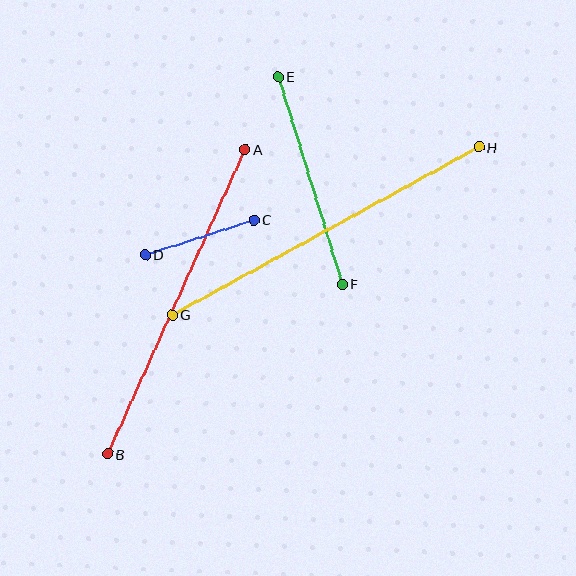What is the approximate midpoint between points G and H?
The midpoint is at approximately (325, 231) pixels.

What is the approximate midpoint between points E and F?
The midpoint is at approximately (310, 180) pixels.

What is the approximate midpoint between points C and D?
The midpoint is at approximately (200, 237) pixels.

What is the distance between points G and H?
The distance is approximately 350 pixels.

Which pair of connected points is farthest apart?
Points G and H are farthest apart.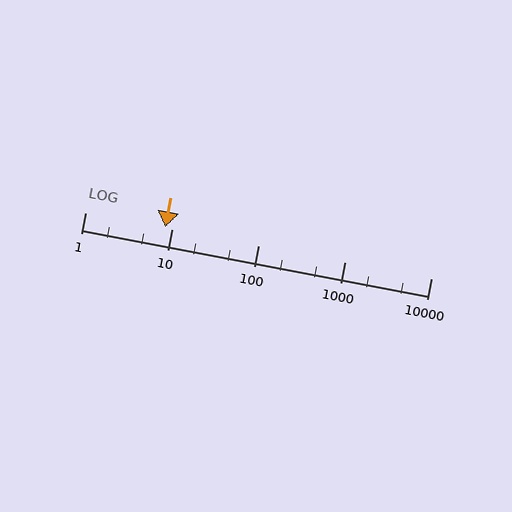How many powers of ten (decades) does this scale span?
The scale spans 4 decades, from 1 to 10000.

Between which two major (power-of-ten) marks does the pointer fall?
The pointer is between 1 and 10.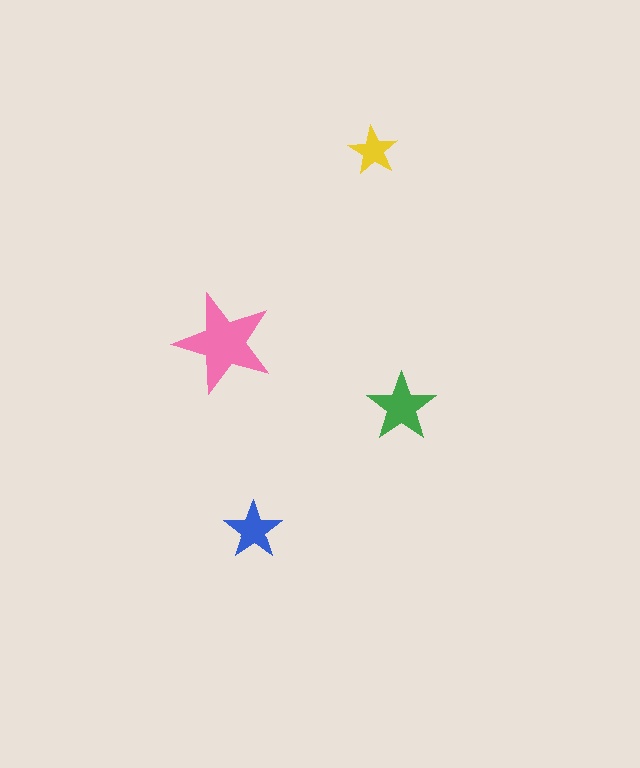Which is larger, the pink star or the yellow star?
The pink one.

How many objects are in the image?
There are 4 objects in the image.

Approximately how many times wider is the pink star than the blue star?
About 1.5 times wider.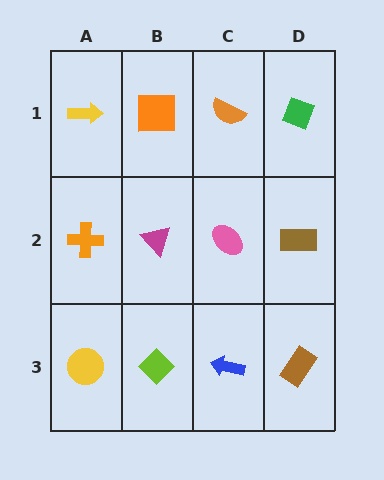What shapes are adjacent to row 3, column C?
A pink ellipse (row 2, column C), a lime diamond (row 3, column B), a brown rectangle (row 3, column D).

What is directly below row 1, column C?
A pink ellipse.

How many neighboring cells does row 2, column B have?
4.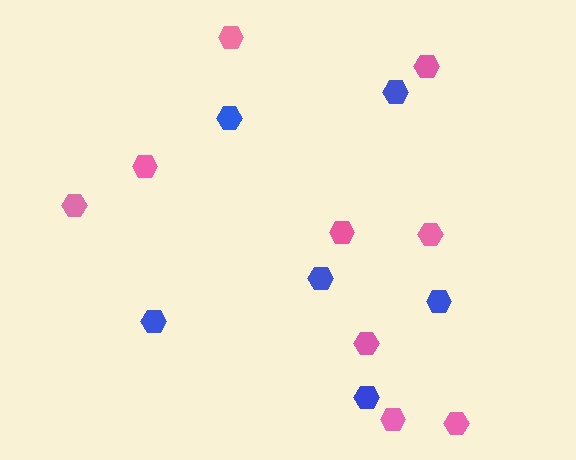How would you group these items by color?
There are 2 groups: one group of pink hexagons (9) and one group of blue hexagons (6).